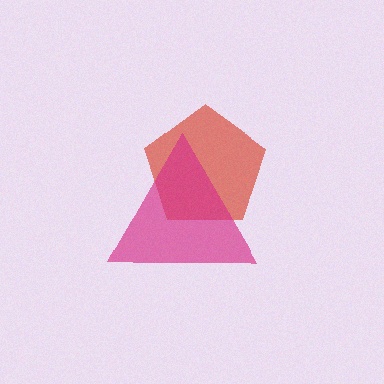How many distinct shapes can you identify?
There are 2 distinct shapes: a red pentagon, a magenta triangle.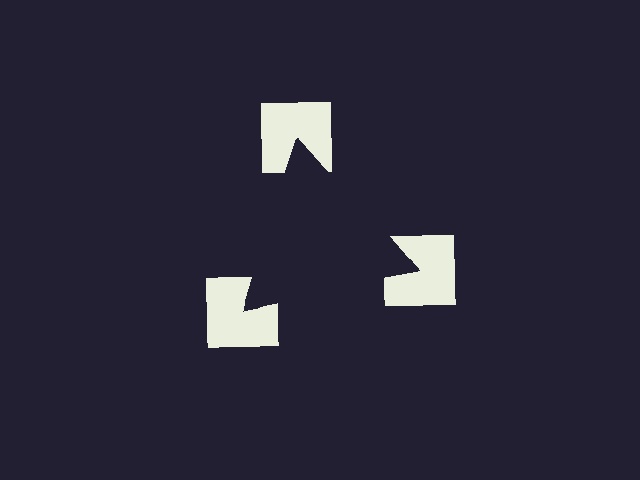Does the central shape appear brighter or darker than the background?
It typically appears slightly darker than the background, even though no actual brightness change is drawn.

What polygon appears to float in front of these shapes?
An illusory triangle — its edges are inferred from the aligned wedge cuts in the notched squares, not physically drawn.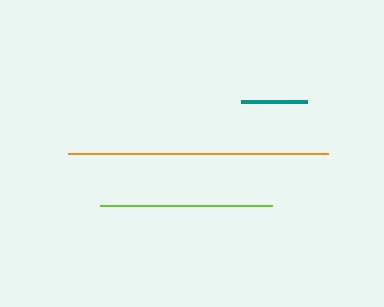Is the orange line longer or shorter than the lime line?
The orange line is longer than the lime line.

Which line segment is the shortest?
The teal line is the shortest at approximately 67 pixels.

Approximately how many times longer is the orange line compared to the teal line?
The orange line is approximately 3.9 times the length of the teal line.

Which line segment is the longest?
The orange line is the longest at approximately 259 pixels.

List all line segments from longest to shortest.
From longest to shortest: orange, lime, teal.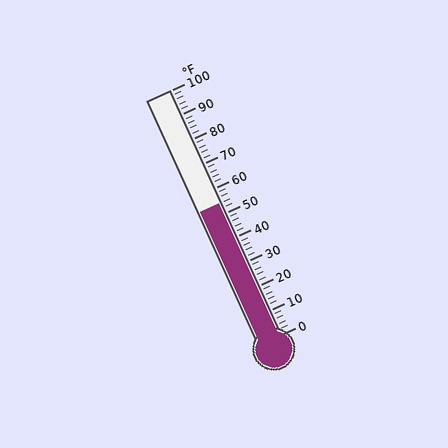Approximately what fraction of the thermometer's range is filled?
The thermometer is filled to approximately 55% of its range.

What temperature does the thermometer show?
The thermometer shows approximately 54°F.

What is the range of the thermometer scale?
The thermometer scale ranges from 0°F to 100°F.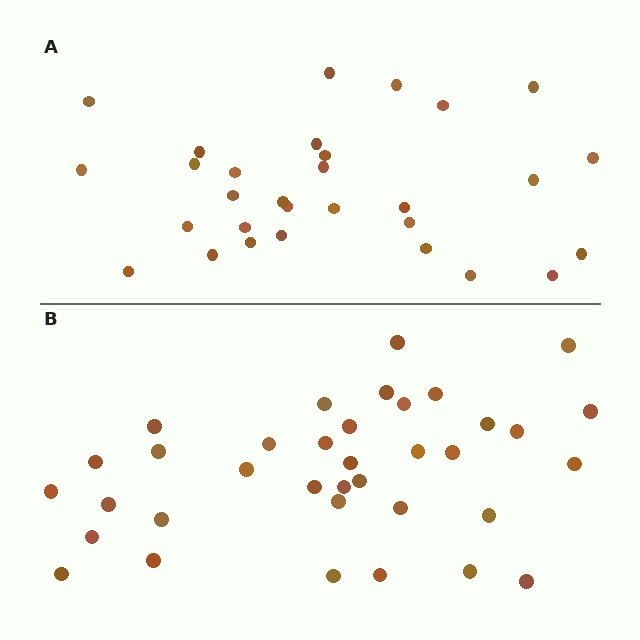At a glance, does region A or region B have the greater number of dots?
Region B (the bottom region) has more dots.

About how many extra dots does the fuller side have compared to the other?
Region B has about 6 more dots than region A.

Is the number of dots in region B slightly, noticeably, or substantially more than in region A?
Region B has only slightly more — the two regions are fairly close. The ratio is roughly 1.2 to 1.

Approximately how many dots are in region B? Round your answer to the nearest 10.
About 40 dots. (The exact count is 36, which rounds to 40.)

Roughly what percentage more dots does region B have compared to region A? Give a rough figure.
About 20% more.